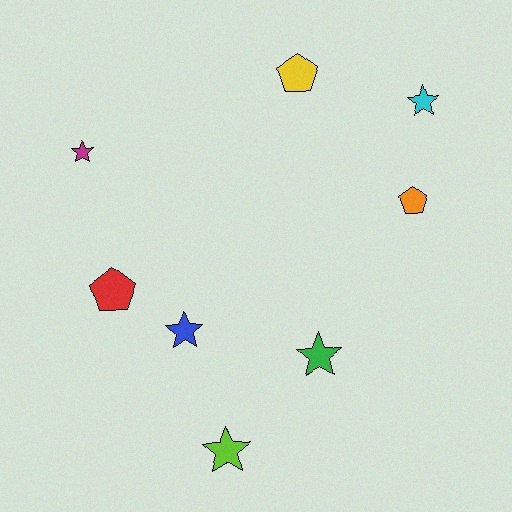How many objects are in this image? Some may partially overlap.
There are 8 objects.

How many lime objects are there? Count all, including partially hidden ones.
There is 1 lime object.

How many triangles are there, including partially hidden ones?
There are no triangles.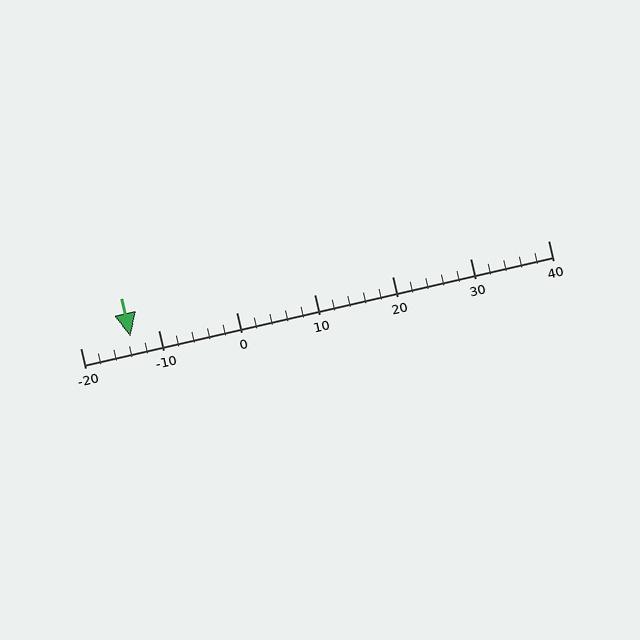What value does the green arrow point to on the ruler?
The green arrow points to approximately -14.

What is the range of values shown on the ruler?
The ruler shows values from -20 to 40.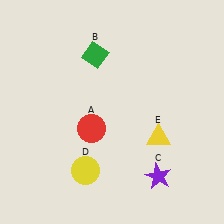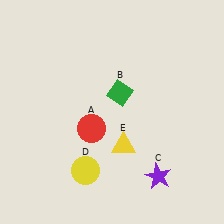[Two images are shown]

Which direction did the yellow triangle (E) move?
The yellow triangle (E) moved left.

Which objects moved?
The objects that moved are: the green diamond (B), the yellow triangle (E).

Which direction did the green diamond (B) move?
The green diamond (B) moved down.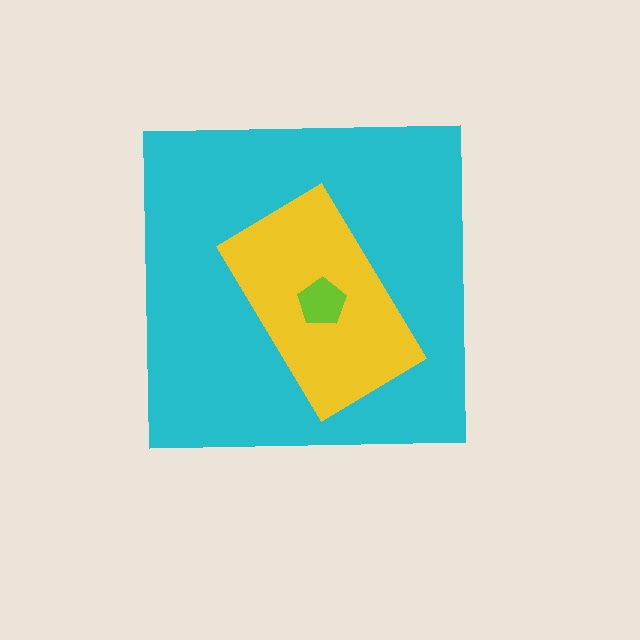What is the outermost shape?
The cyan square.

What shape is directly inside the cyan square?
The yellow rectangle.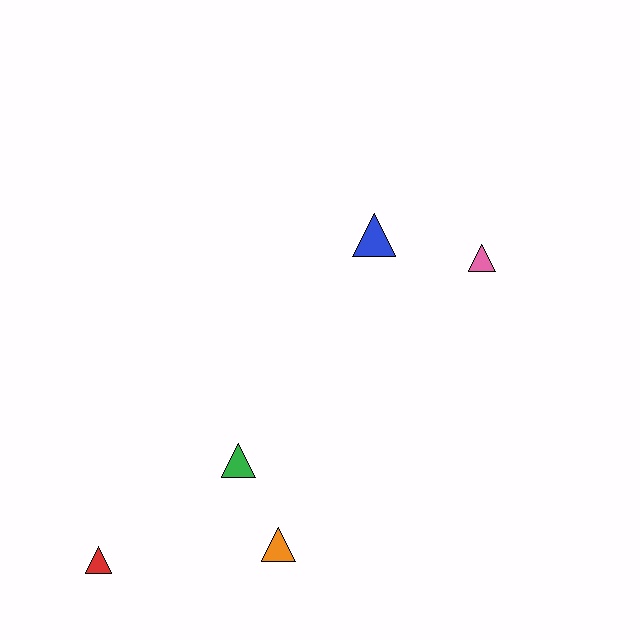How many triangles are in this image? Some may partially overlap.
There are 5 triangles.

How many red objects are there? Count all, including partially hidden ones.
There is 1 red object.